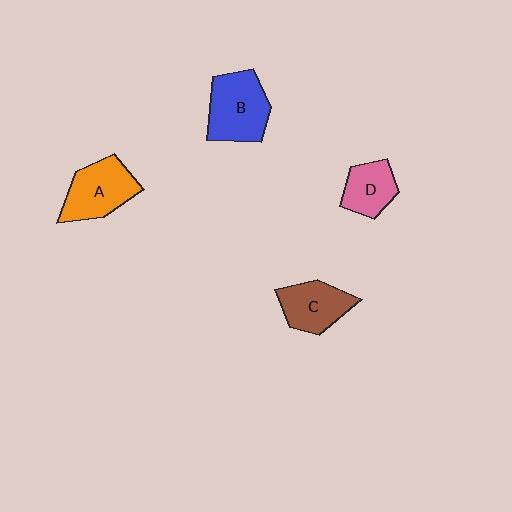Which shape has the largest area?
Shape B (blue).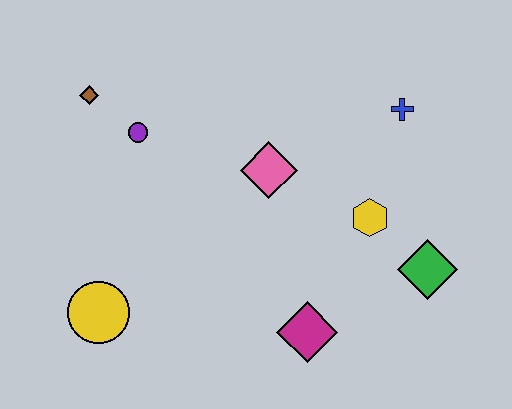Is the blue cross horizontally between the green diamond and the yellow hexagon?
Yes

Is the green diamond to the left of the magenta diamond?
No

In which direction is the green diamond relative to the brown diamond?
The green diamond is to the right of the brown diamond.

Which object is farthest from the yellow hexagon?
The brown diamond is farthest from the yellow hexagon.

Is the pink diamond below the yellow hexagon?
No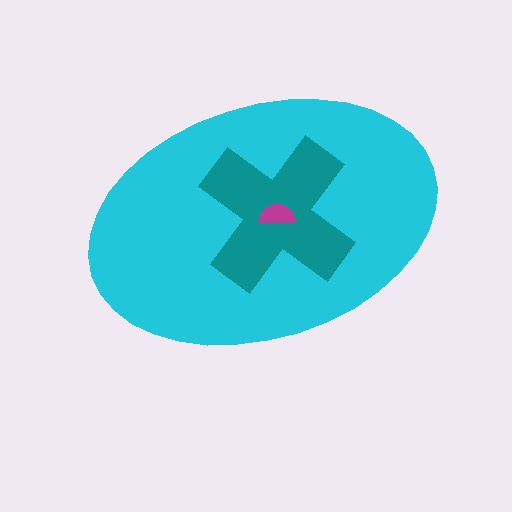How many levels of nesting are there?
3.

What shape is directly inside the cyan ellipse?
The teal cross.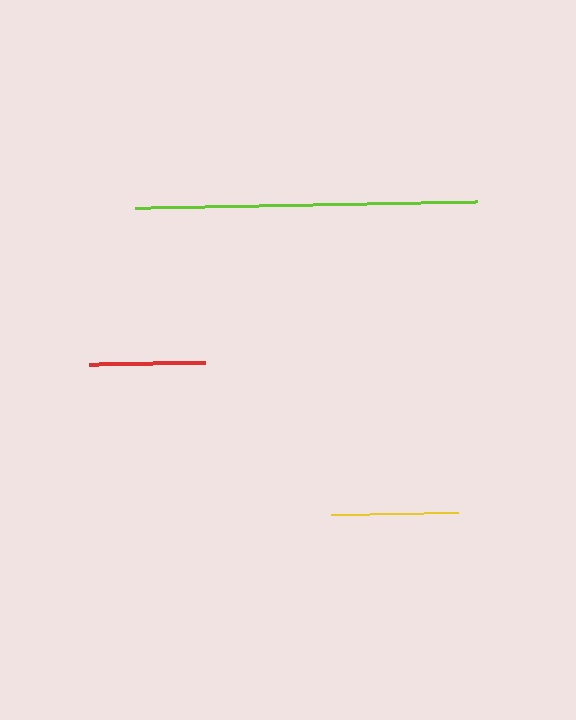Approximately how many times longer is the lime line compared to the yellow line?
The lime line is approximately 2.7 times the length of the yellow line.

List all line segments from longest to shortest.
From longest to shortest: lime, yellow, red.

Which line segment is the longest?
The lime line is the longest at approximately 342 pixels.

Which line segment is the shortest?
The red line is the shortest at approximately 116 pixels.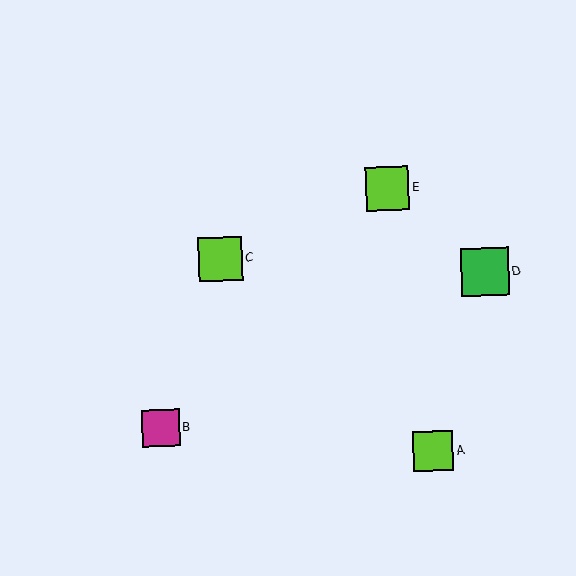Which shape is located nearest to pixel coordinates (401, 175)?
The lime square (labeled E) at (387, 189) is nearest to that location.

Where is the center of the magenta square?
The center of the magenta square is at (161, 428).